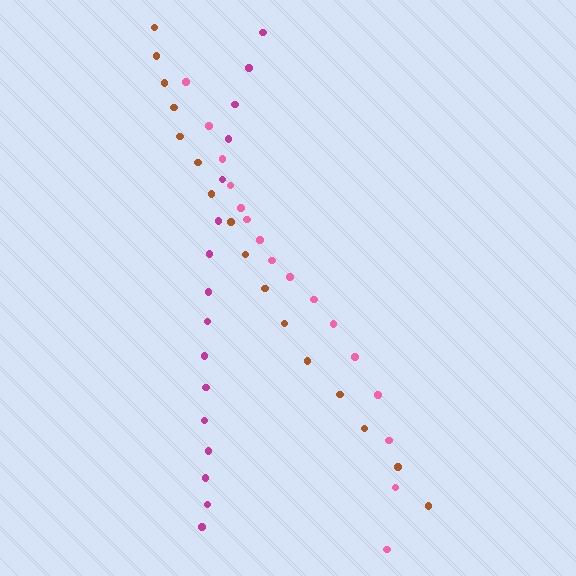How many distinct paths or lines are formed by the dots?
There are 3 distinct paths.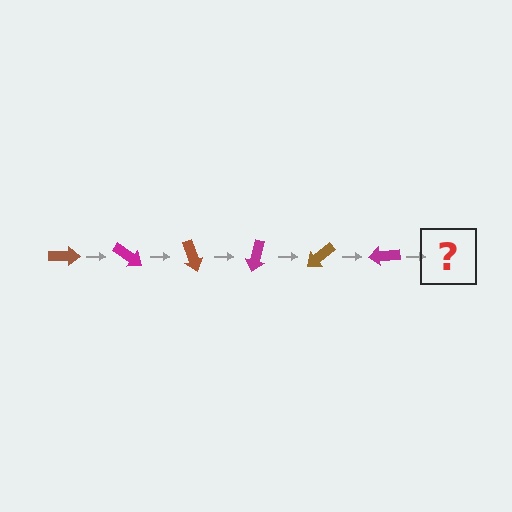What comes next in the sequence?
The next element should be a brown arrow, rotated 210 degrees from the start.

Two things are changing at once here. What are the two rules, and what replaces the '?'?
The two rules are that it rotates 35 degrees each step and the color cycles through brown and magenta. The '?' should be a brown arrow, rotated 210 degrees from the start.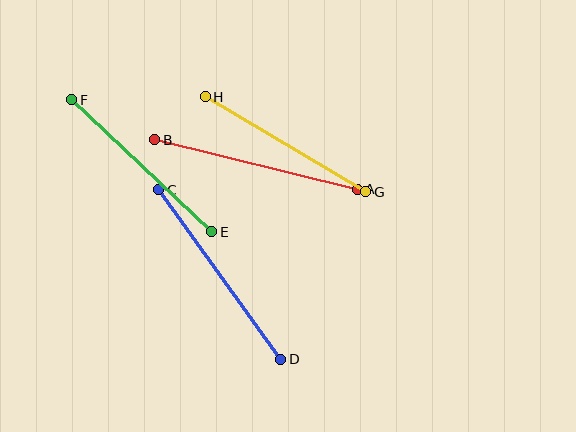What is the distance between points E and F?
The distance is approximately 192 pixels.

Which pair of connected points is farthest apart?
Points C and D are farthest apart.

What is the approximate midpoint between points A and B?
The midpoint is at approximately (256, 164) pixels.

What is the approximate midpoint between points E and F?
The midpoint is at approximately (142, 166) pixels.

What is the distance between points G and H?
The distance is approximately 186 pixels.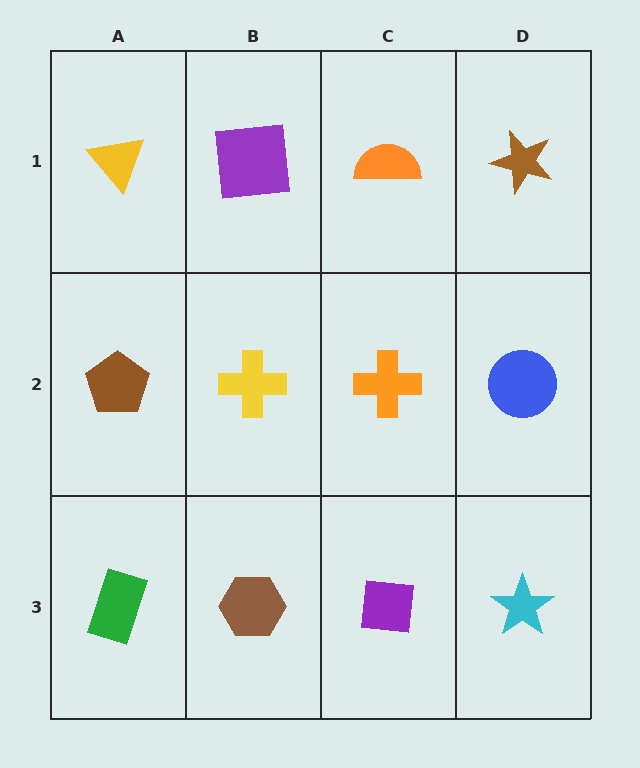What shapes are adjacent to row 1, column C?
An orange cross (row 2, column C), a purple square (row 1, column B), a brown star (row 1, column D).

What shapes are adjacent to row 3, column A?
A brown pentagon (row 2, column A), a brown hexagon (row 3, column B).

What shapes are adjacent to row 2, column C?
An orange semicircle (row 1, column C), a purple square (row 3, column C), a yellow cross (row 2, column B), a blue circle (row 2, column D).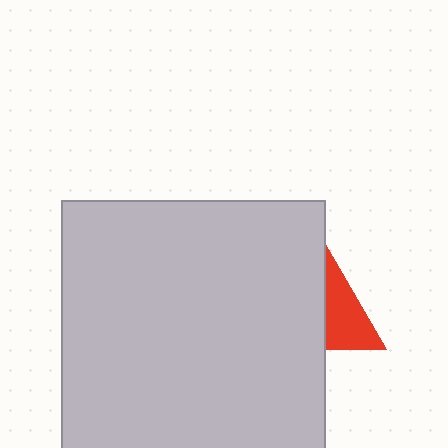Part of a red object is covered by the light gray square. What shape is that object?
It is a triangle.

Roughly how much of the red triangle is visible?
A small part of it is visible (roughly 39%).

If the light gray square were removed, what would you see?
You would see the complete red triangle.